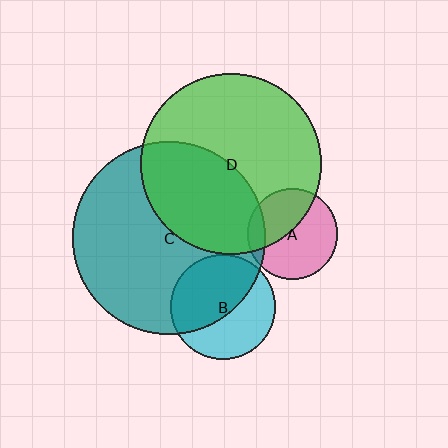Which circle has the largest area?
Circle C (teal).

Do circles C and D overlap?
Yes.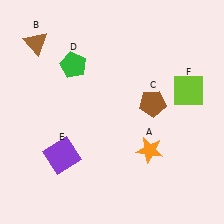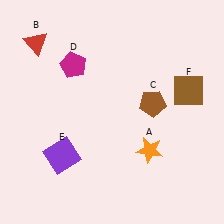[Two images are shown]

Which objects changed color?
B changed from brown to red. D changed from green to magenta. F changed from lime to brown.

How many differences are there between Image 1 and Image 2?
There are 3 differences between the two images.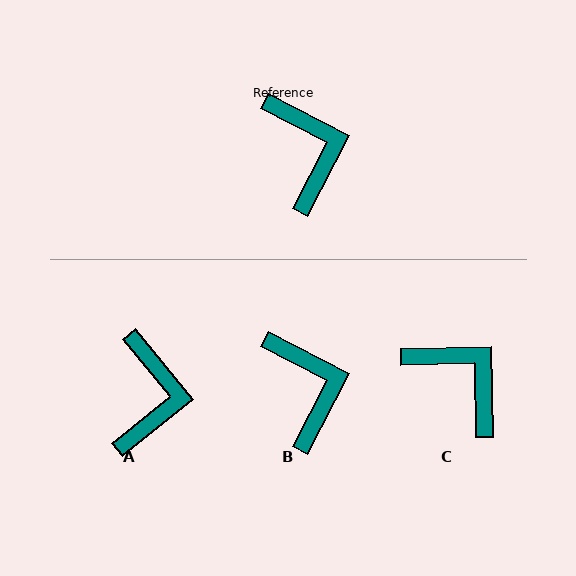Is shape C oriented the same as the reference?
No, it is off by about 29 degrees.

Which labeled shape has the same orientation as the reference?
B.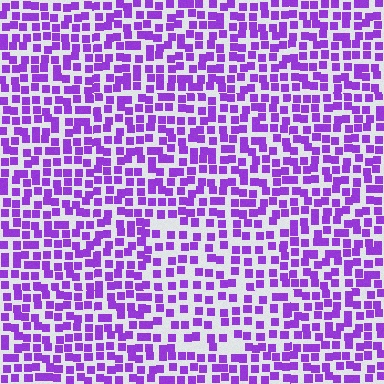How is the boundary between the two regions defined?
The boundary is defined by a change in element density (approximately 1.5x ratio). All elements are the same color, size, and shape.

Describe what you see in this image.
The image contains small purple elements arranged at two different densities. A rectangle-shaped region is visible where the elements are less densely packed than the surrounding area.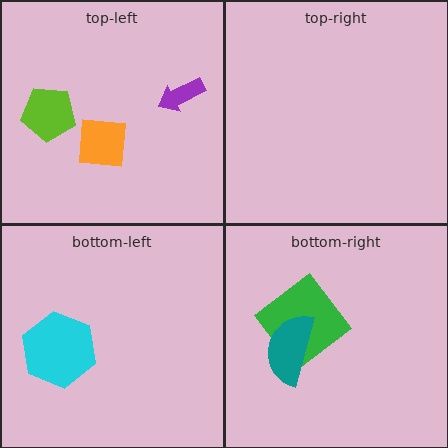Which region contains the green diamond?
The bottom-right region.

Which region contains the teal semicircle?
The bottom-right region.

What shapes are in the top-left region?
The purple arrow, the lime pentagon, the orange square.